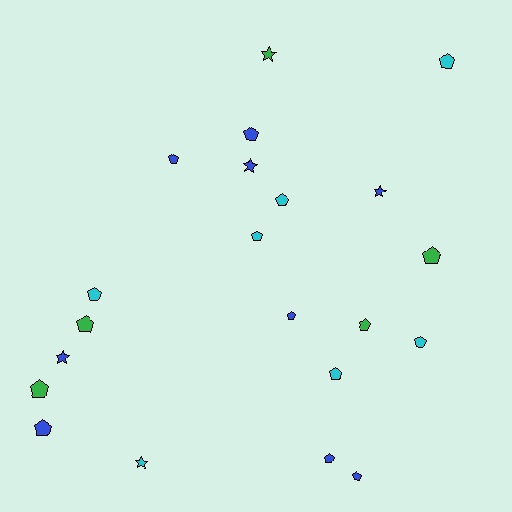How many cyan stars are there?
There is 1 cyan star.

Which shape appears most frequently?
Pentagon, with 16 objects.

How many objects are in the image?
There are 21 objects.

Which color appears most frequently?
Blue, with 9 objects.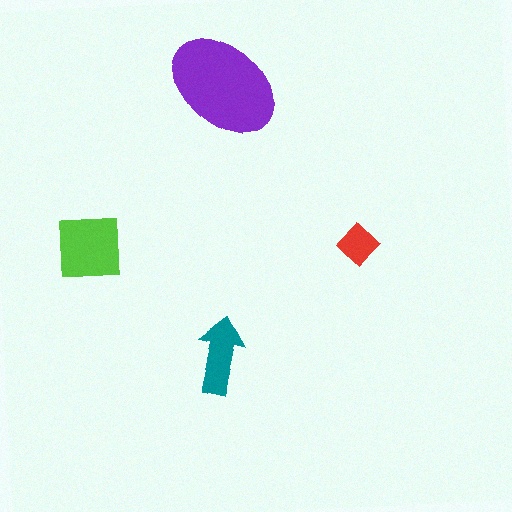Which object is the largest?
The purple ellipse.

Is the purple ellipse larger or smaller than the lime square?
Larger.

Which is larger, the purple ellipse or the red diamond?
The purple ellipse.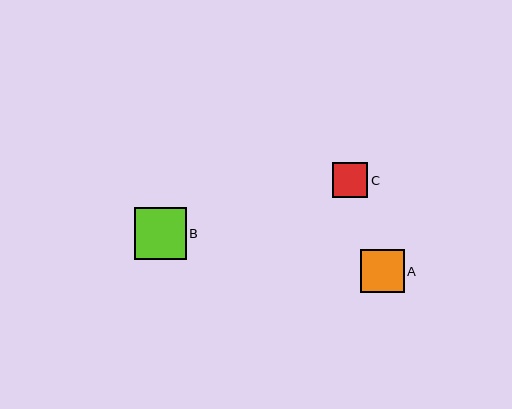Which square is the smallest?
Square C is the smallest with a size of approximately 35 pixels.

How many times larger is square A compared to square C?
Square A is approximately 1.2 times the size of square C.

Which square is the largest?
Square B is the largest with a size of approximately 52 pixels.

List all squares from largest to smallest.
From largest to smallest: B, A, C.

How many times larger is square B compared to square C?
Square B is approximately 1.5 times the size of square C.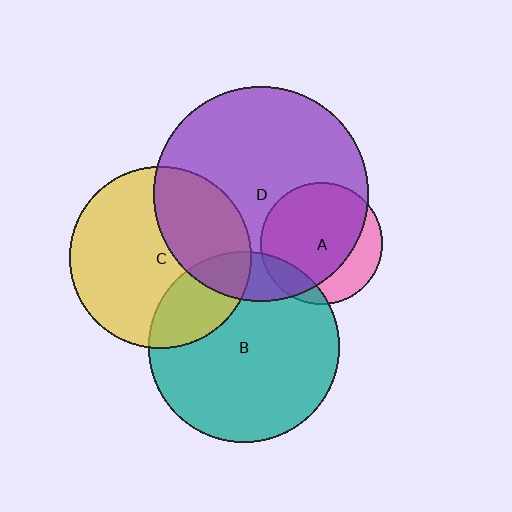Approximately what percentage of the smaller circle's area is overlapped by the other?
Approximately 15%.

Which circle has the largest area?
Circle D (purple).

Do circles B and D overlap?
Yes.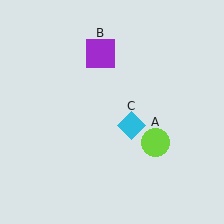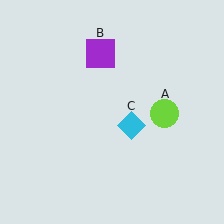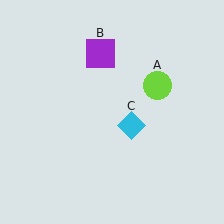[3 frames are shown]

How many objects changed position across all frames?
1 object changed position: lime circle (object A).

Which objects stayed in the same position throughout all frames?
Purple square (object B) and cyan diamond (object C) remained stationary.